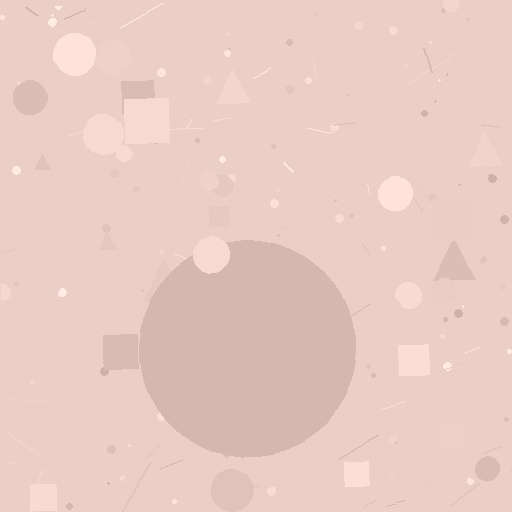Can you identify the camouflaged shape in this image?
The camouflaged shape is a circle.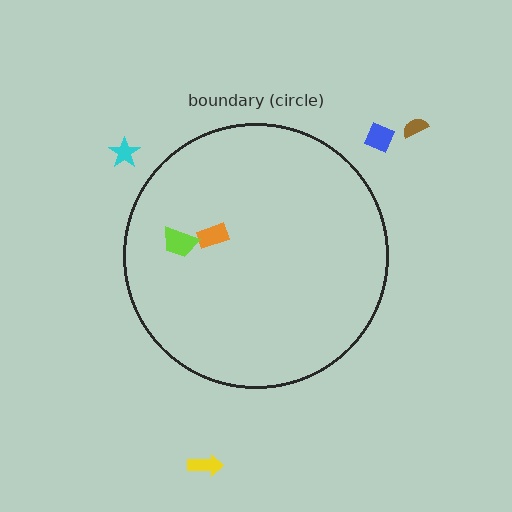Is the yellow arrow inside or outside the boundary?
Outside.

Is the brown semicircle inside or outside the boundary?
Outside.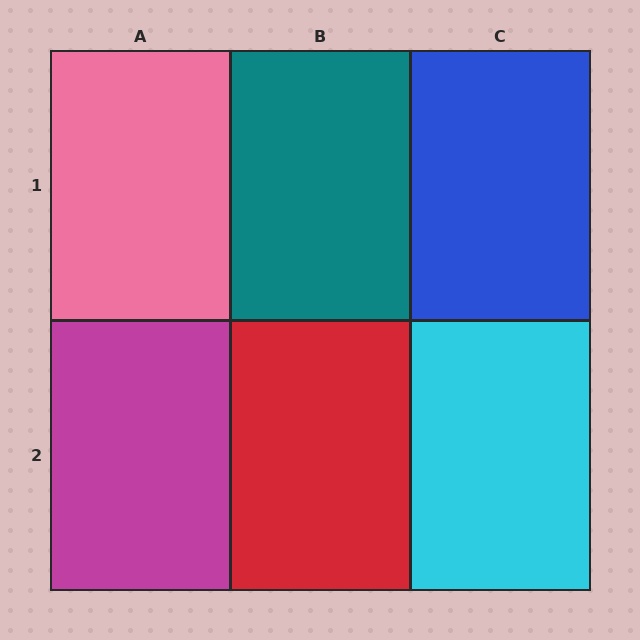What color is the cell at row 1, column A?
Pink.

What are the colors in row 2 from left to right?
Magenta, red, cyan.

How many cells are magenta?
1 cell is magenta.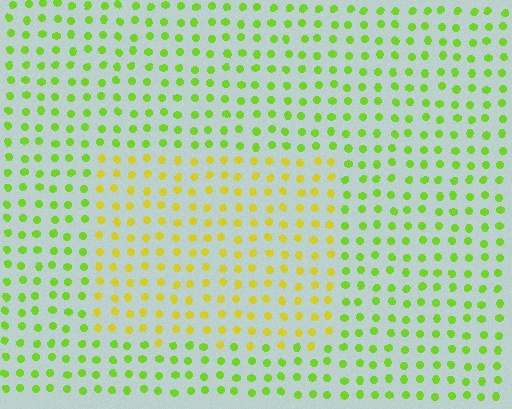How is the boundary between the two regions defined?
The boundary is defined purely by a slight shift in hue (about 37 degrees). Spacing, size, and orientation are identical on both sides.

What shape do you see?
I see a rectangle.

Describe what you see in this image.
The image is filled with small lime elements in a uniform arrangement. A rectangle-shaped region is visible where the elements are tinted to a slightly different hue, forming a subtle color boundary.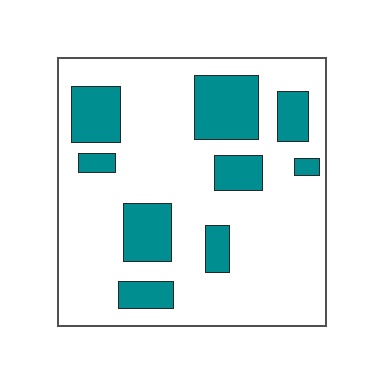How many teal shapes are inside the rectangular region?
9.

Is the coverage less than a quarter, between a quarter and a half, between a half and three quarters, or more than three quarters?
Less than a quarter.